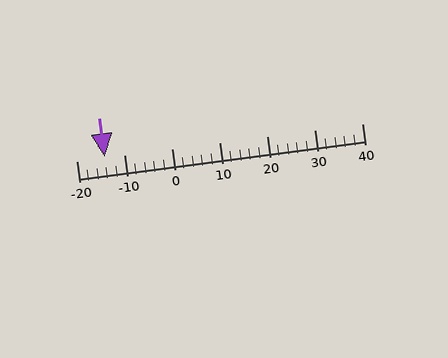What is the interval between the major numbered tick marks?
The major tick marks are spaced 10 units apart.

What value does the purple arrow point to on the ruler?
The purple arrow points to approximately -14.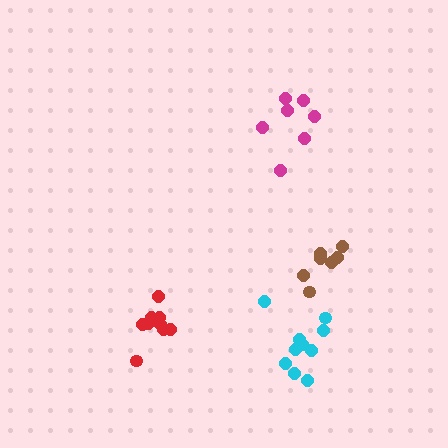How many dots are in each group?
Group 1: 10 dots, Group 2: 9 dots, Group 3: 7 dots, Group 4: 7 dots (33 total).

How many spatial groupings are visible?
There are 4 spatial groupings.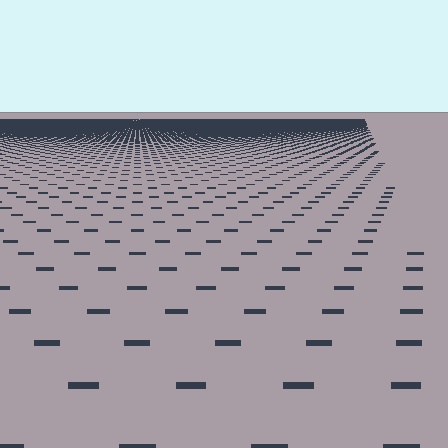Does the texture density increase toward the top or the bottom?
Density increases toward the top.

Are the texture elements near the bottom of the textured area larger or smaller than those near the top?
Larger. Near the bottom, elements are closer to the viewer and appear at a bigger on-screen size.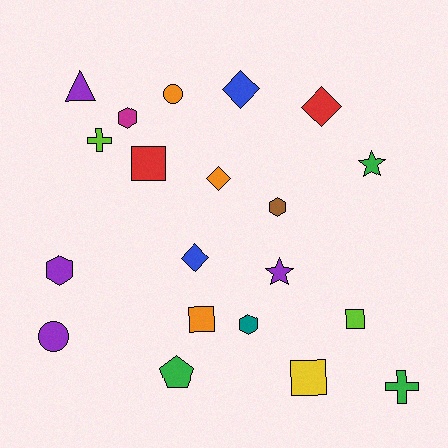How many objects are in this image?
There are 20 objects.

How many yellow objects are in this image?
There is 1 yellow object.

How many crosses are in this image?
There are 2 crosses.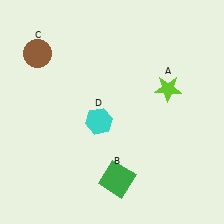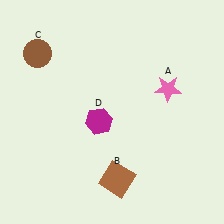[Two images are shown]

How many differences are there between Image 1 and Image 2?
There are 3 differences between the two images.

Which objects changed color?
A changed from lime to pink. B changed from green to brown. D changed from cyan to magenta.